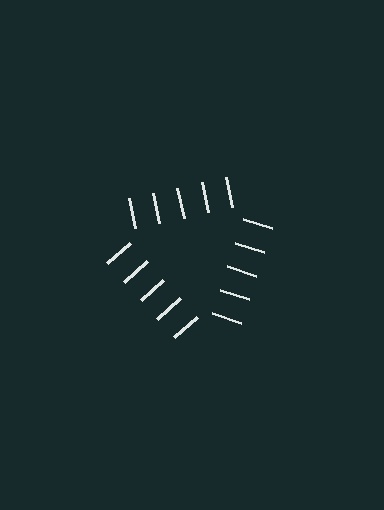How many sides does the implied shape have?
3 sides — the line-ends trace a triangle.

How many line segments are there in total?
15 — 5 along each of the 3 edges.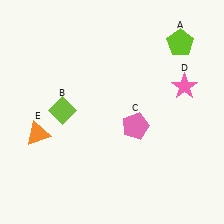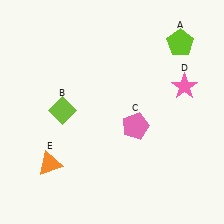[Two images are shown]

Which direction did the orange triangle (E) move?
The orange triangle (E) moved down.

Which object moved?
The orange triangle (E) moved down.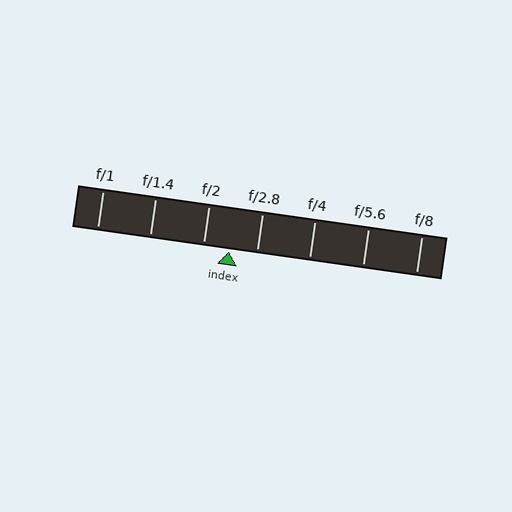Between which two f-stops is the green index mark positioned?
The index mark is between f/2 and f/2.8.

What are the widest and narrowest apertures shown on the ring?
The widest aperture shown is f/1 and the narrowest is f/8.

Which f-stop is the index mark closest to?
The index mark is closest to f/2.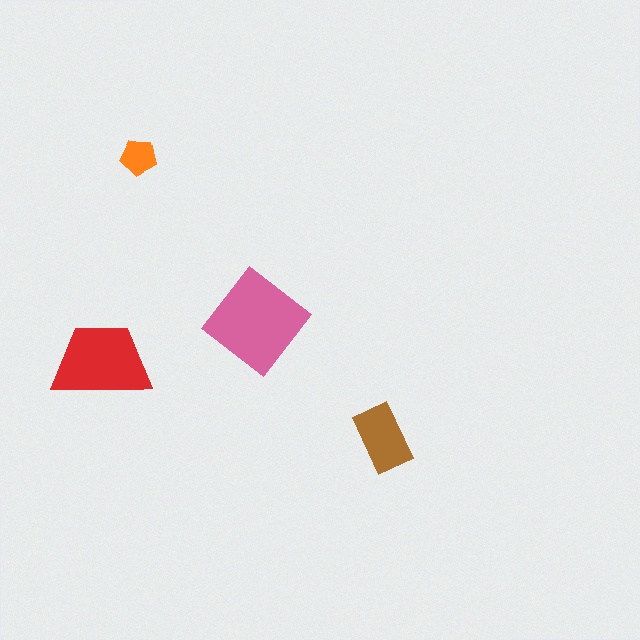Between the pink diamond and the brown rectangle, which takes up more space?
The pink diamond.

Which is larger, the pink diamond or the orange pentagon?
The pink diamond.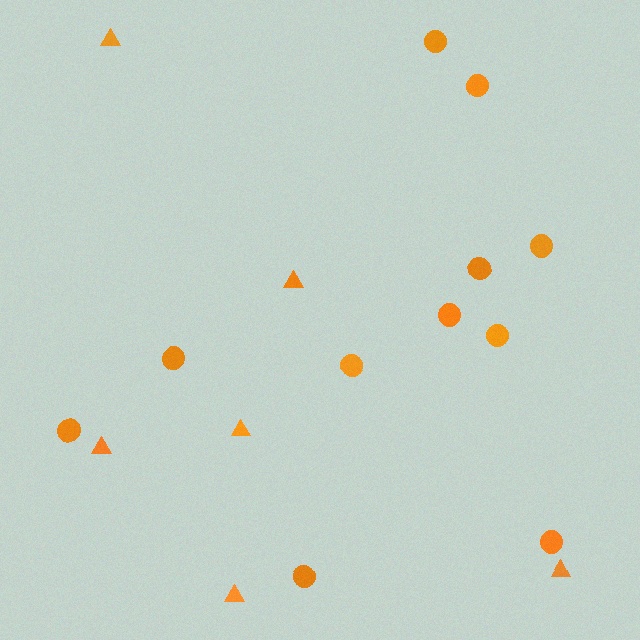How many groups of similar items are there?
There are 2 groups: one group of triangles (6) and one group of circles (11).